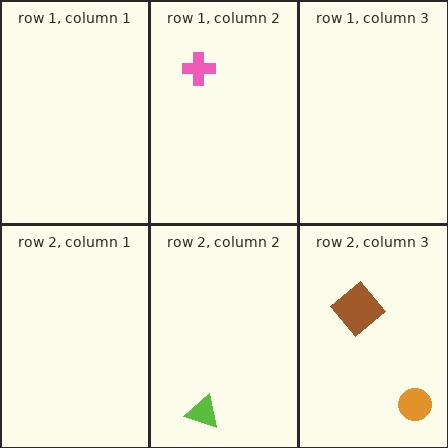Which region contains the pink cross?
The row 1, column 2 region.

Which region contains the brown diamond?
The row 2, column 3 region.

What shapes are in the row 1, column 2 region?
The pink cross.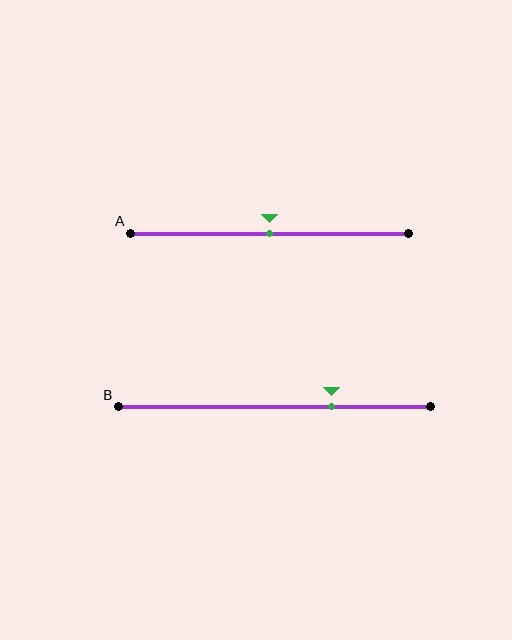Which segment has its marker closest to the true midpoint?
Segment A has its marker closest to the true midpoint.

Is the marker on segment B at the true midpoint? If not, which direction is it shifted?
No, the marker on segment B is shifted to the right by about 18% of the segment length.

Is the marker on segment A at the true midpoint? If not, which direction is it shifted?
Yes, the marker on segment A is at the true midpoint.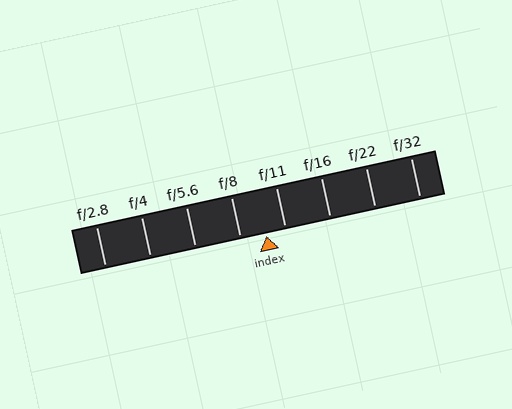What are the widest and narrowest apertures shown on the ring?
The widest aperture shown is f/2.8 and the narrowest is f/32.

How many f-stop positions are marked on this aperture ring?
There are 8 f-stop positions marked.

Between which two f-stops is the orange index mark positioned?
The index mark is between f/8 and f/11.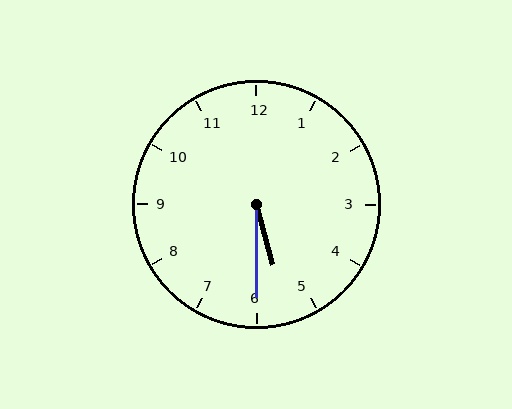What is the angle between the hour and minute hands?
Approximately 15 degrees.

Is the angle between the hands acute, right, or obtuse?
It is acute.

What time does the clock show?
5:30.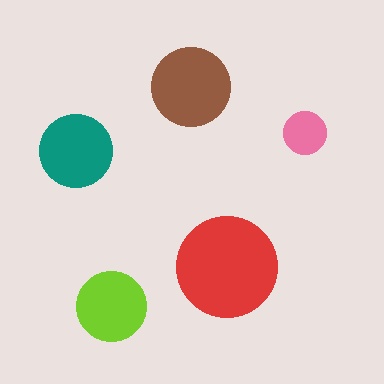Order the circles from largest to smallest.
the red one, the brown one, the teal one, the lime one, the pink one.